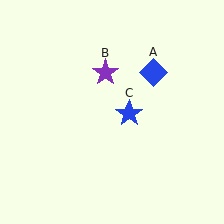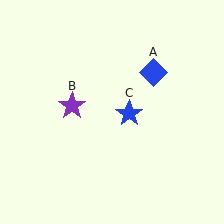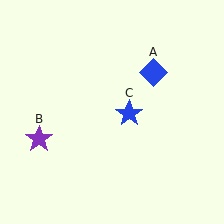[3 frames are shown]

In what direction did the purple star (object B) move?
The purple star (object B) moved down and to the left.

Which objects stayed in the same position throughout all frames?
Blue diamond (object A) and blue star (object C) remained stationary.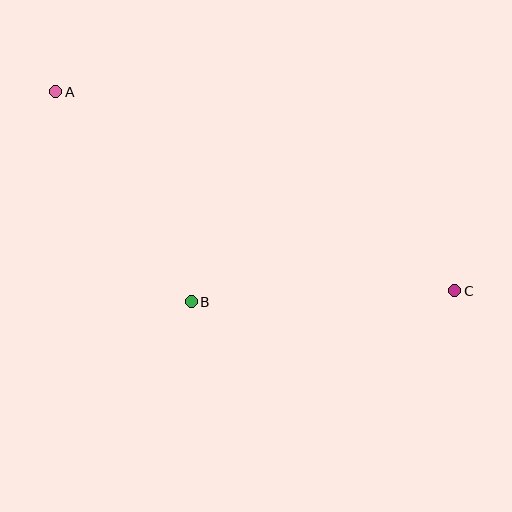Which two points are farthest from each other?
Points A and C are farthest from each other.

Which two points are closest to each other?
Points A and B are closest to each other.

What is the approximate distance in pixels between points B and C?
The distance between B and C is approximately 264 pixels.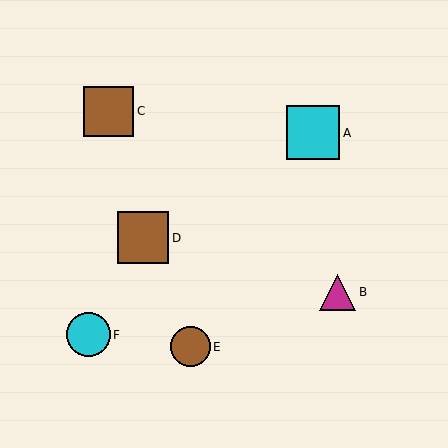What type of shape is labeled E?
Shape E is a brown circle.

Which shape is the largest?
The cyan square (labeled A) is the largest.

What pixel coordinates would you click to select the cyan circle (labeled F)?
Click at (88, 335) to select the cyan circle F.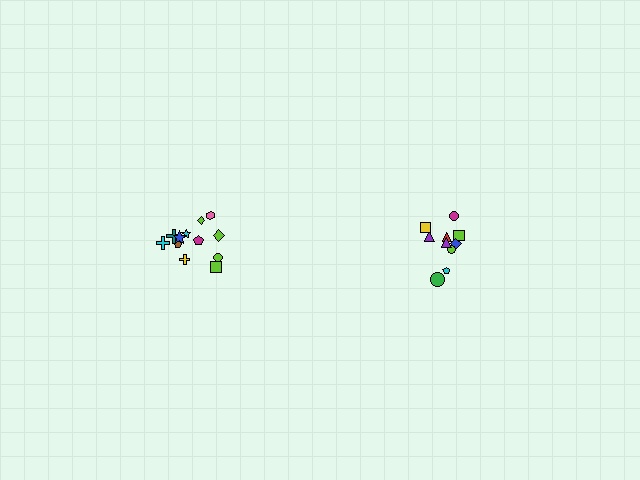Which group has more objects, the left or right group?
The left group.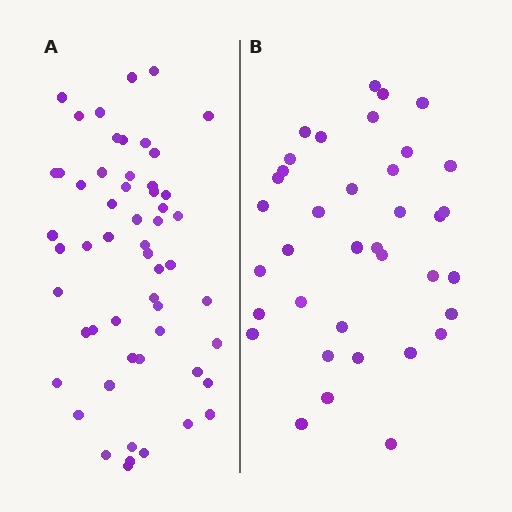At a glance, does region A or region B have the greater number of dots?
Region A (the left region) has more dots.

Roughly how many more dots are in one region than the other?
Region A has approximately 20 more dots than region B.